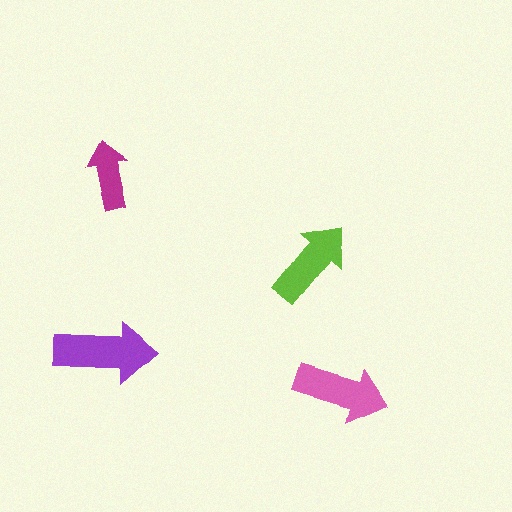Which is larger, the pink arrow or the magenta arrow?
The pink one.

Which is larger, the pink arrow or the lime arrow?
The pink one.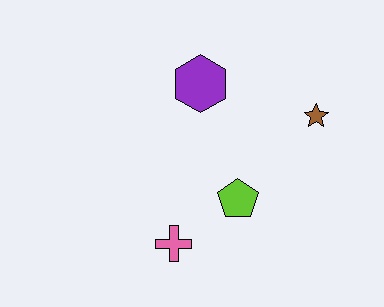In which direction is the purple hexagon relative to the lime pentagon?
The purple hexagon is above the lime pentagon.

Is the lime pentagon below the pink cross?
No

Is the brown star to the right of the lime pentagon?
Yes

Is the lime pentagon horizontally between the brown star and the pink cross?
Yes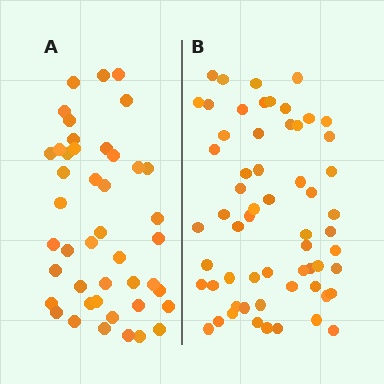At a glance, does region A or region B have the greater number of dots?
Region B (the right region) has more dots.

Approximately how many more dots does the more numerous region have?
Region B has approximately 15 more dots than region A.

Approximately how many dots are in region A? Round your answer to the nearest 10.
About 40 dots. (The exact count is 44, which rounds to 40.)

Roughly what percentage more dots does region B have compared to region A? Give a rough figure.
About 35% more.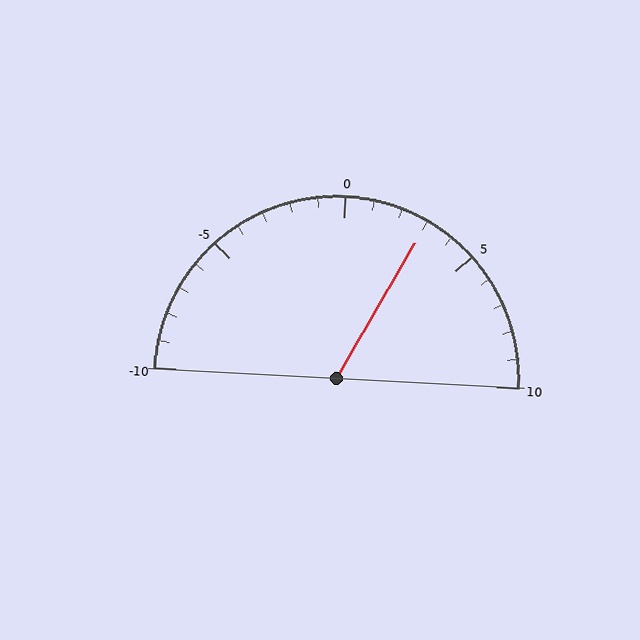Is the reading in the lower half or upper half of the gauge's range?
The reading is in the upper half of the range (-10 to 10).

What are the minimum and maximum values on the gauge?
The gauge ranges from -10 to 10.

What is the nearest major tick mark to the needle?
The nearest major tick mark is 5.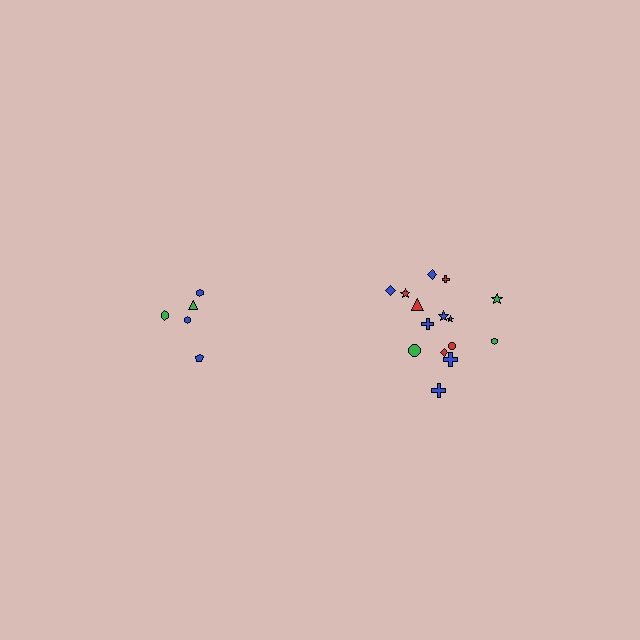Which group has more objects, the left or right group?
The right group.